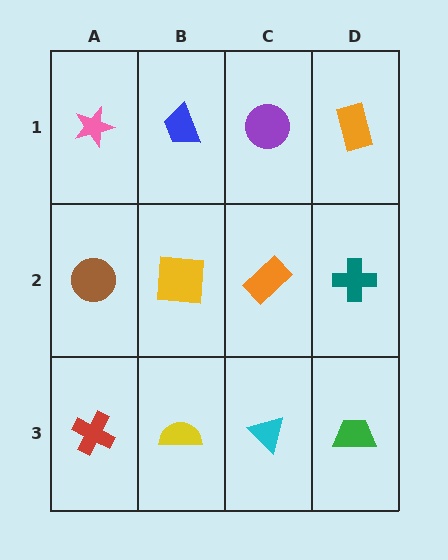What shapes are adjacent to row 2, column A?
A pink star (row 1, column A), a red cross (row 3, column A), a yellow square (row 2, column B).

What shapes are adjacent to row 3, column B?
A yellow square (row 2, column B), a red cross (row 3, column A), a cyan triangle (row 3, column C).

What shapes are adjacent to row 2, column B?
A blue trapezoid (row 1, column B), a yellow semicircle (row 3, column B), a brown circle (row 2, column A), an orange rectangle (row 2, column C).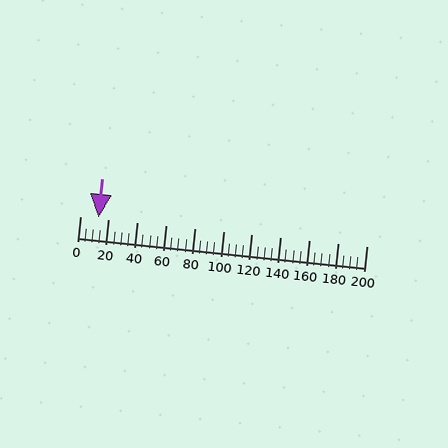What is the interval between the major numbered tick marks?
The major tick marks are spaced 20 units apart.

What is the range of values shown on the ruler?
The ruler shows values from 0 to 200.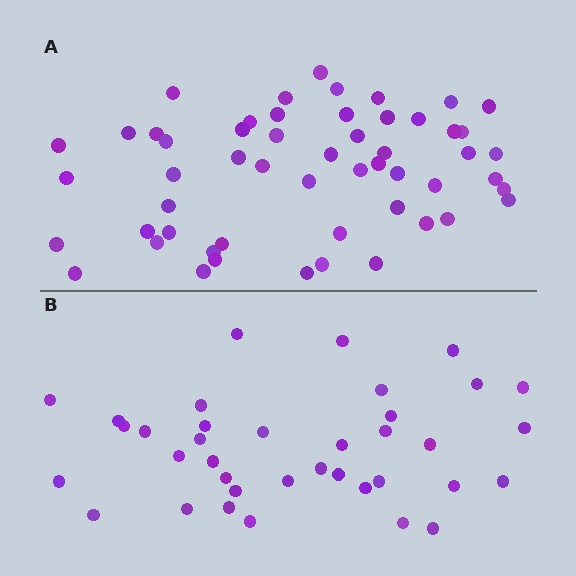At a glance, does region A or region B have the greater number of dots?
Region A (the top region) has more dots.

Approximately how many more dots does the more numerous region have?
Region A has approximately 15 more dots than region B.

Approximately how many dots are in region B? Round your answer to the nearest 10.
About 40 dots. (The exact count is 37, which rounds to 40.)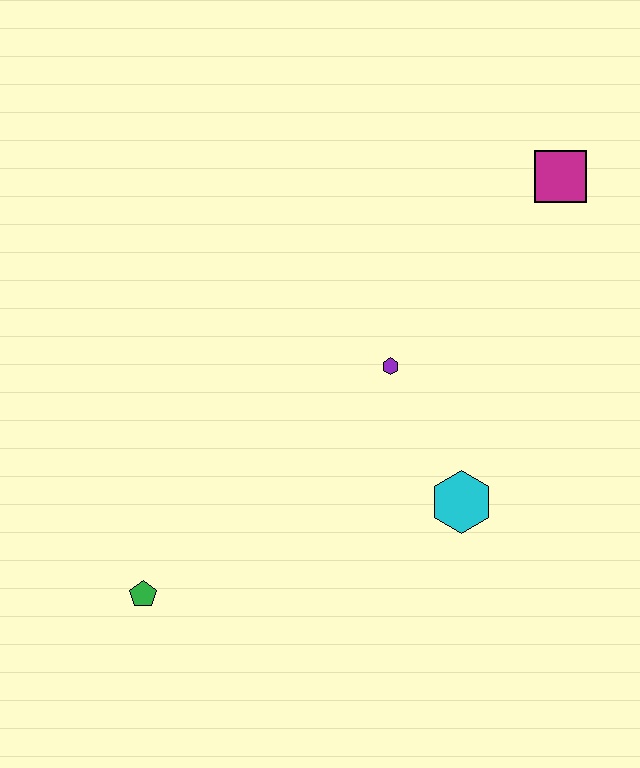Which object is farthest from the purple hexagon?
The green pentagon is farthest from the purple hexagon.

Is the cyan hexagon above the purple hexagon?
No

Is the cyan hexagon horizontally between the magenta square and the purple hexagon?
Yes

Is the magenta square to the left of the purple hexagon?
No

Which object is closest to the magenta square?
The purple hexagon is closest to the magenta square.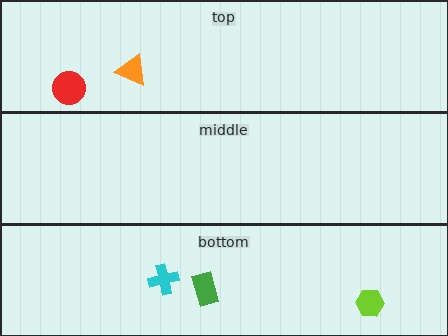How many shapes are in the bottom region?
3.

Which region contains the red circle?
The top region.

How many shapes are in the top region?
2.